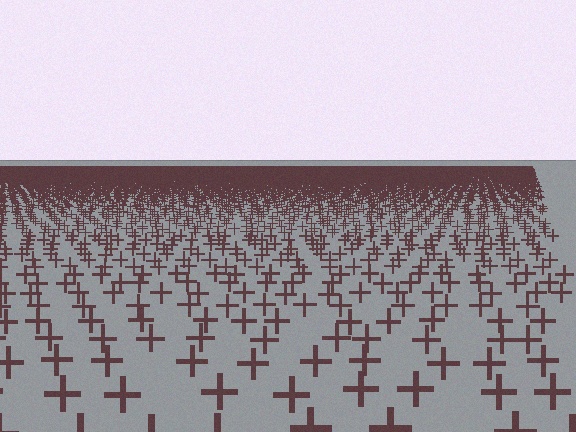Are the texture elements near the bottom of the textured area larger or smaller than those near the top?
Larger. Near the bottom, elements are closer to the viewer and appear at a bigger on-screen size.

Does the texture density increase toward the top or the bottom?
Density increases toward the top.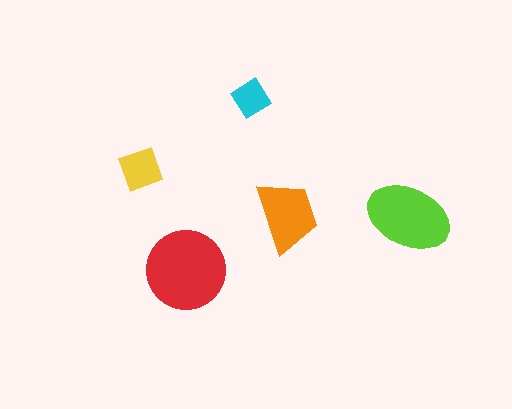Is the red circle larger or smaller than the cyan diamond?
Larger.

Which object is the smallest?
The cyan diamond.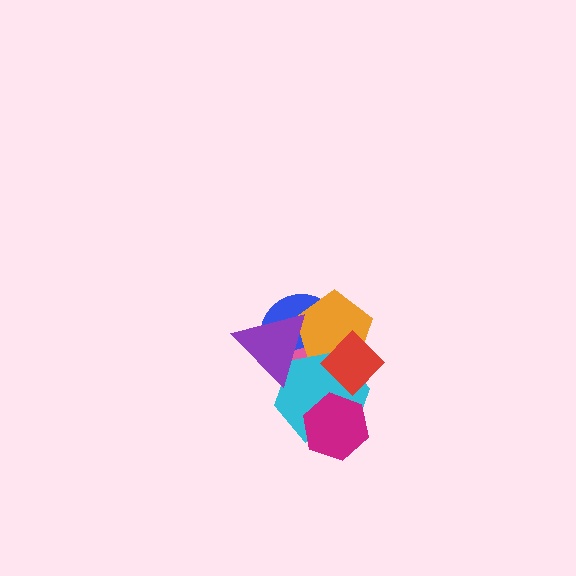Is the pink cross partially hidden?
Yes, it is partially covered by another shape.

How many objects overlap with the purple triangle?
4 objects overlap with the purple triangle.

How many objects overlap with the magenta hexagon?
1 object overlaps with the magenta hexagon.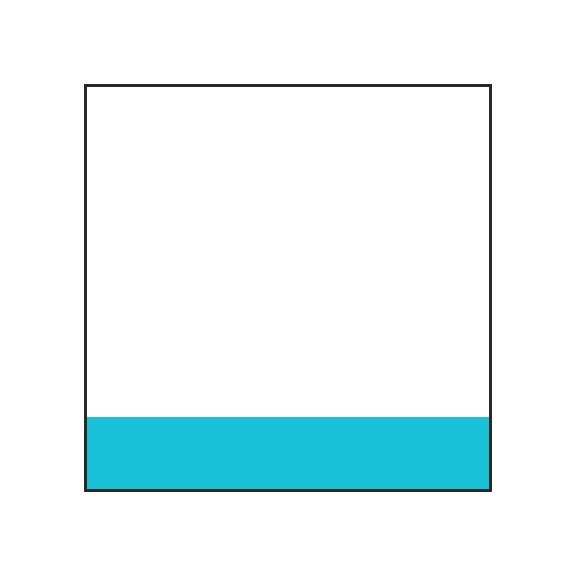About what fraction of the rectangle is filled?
About one fifth (1/5).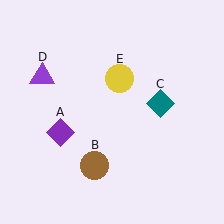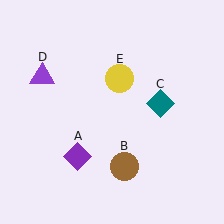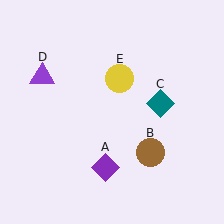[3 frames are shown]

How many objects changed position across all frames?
2 objects changed position: purple diamond (object A), brown circle (object B).